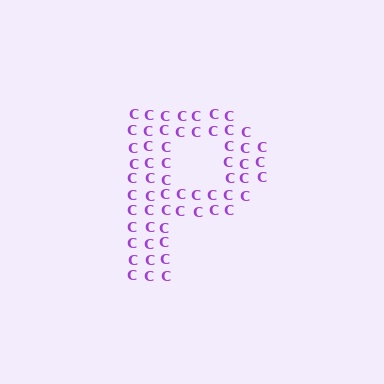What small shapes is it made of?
It is made of small letter C's.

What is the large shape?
The large shape is the letter P.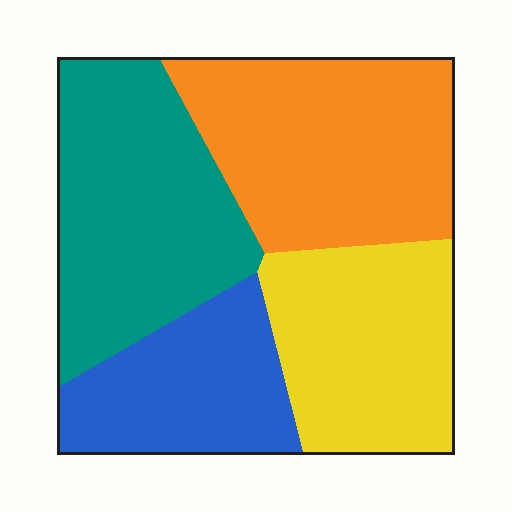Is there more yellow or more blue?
Yellow.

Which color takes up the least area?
Blue, at roughly 20%.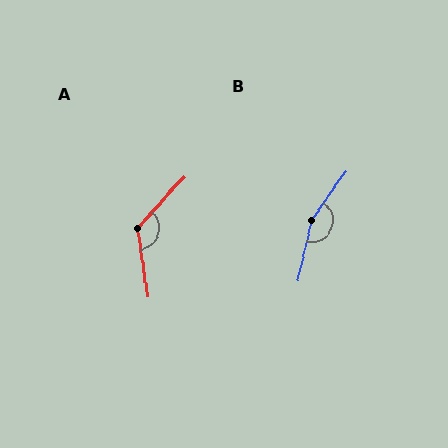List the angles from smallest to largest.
A (129°), B (157°).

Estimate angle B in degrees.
Approximately 157 degrees.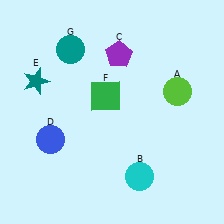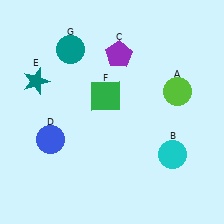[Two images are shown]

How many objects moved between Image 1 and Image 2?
1 object moved between the two images.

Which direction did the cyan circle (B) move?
The cyan circle (B) moved right.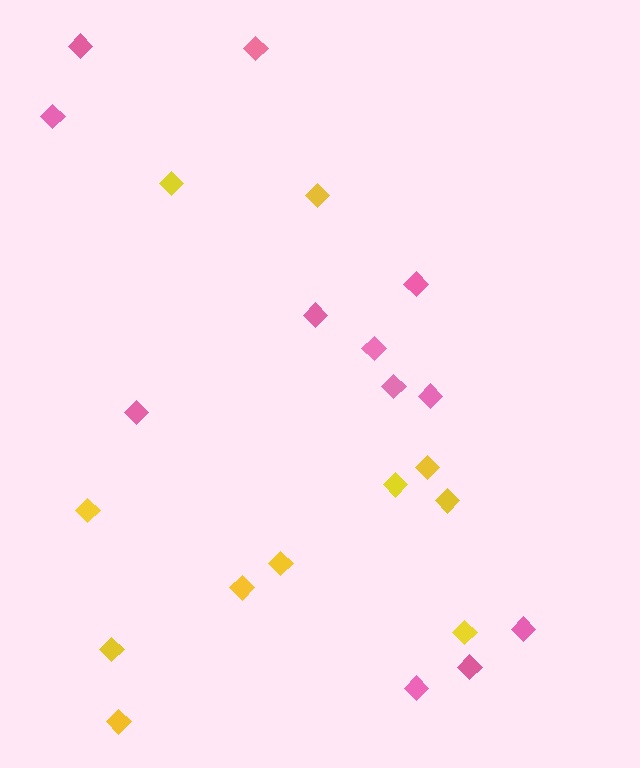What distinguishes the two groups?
There are 2 groups: one group of pink diamonds (12) and one group of yellow diamonds (11).